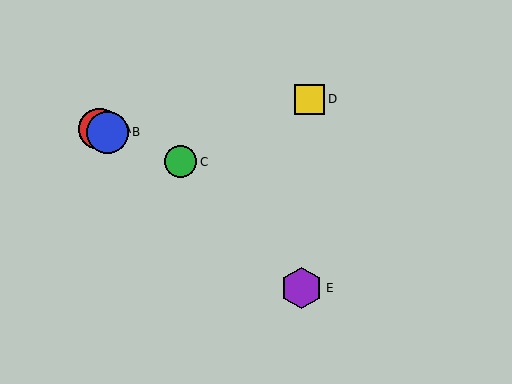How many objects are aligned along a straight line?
3 objects (A, B, C) are aligned along a straight line.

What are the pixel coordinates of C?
Object C is at (181, 162).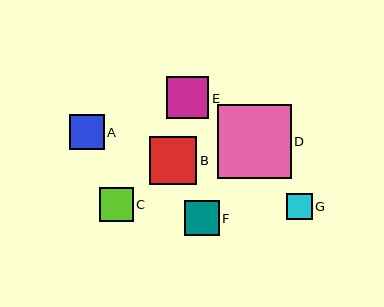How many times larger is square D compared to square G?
Square D is approximately 2.9 times the size of square G.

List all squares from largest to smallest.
From largest to smallest: D, B, E, A, F, C, G.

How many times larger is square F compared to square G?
Square F is approximately 1.4 times the size of square G.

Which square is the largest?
Square D is the largest with a size of approximately 74 pixels.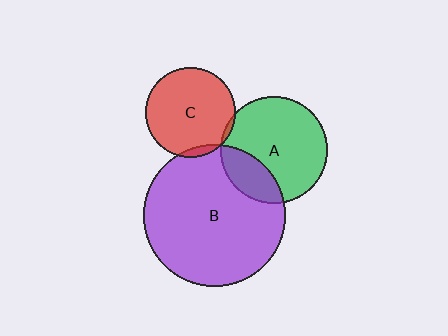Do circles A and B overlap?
Yes.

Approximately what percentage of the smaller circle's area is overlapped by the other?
Approximately 25%.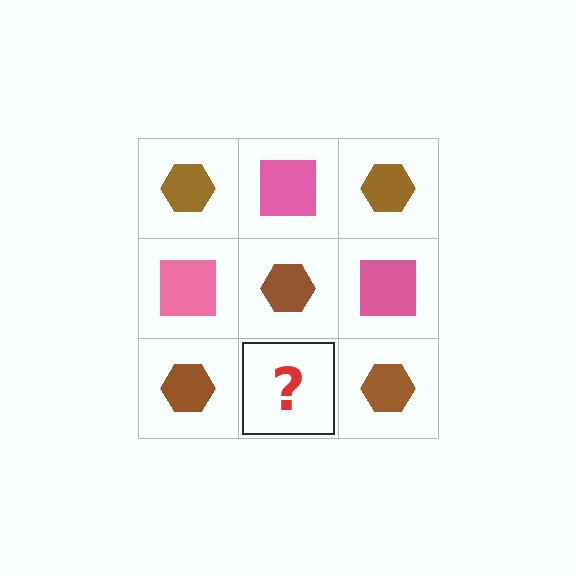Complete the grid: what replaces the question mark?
The question mark should be replaced with a pink square.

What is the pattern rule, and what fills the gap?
The rule is that it alternates brown hexagon and pink square in a checkerboard pattern. The gap should be filled with a pink square.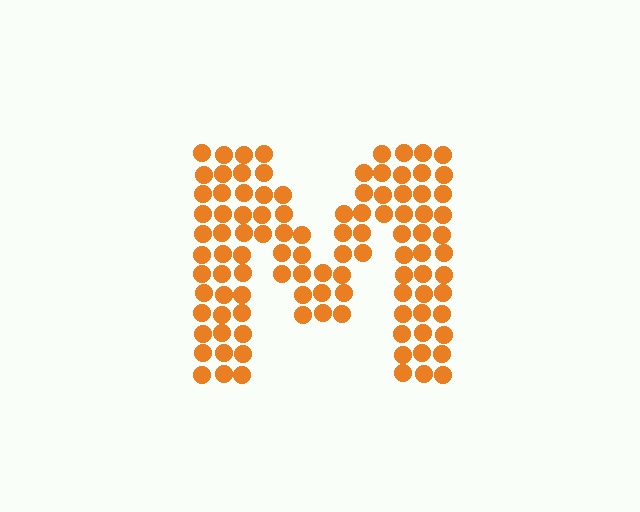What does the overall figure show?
The overall figure shows the letter M.